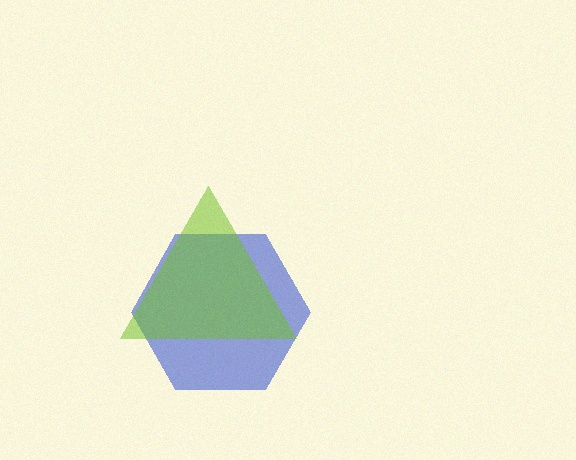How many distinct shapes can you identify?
There are 2 distinct shapes: a blue hexagon, a lime triangle.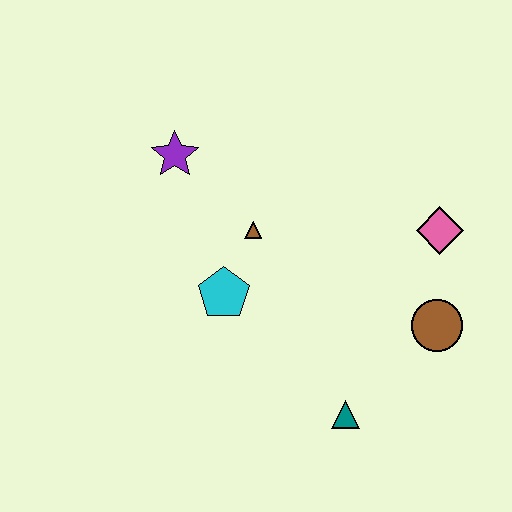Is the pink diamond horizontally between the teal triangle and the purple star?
No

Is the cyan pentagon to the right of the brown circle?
No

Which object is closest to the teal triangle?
The brown circle is closest to the teal triangle.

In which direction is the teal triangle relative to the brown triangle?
The teal triangle is below the brown triangle.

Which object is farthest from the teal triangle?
The purple star is farthest from the teal triangle.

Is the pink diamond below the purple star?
Yes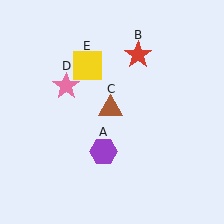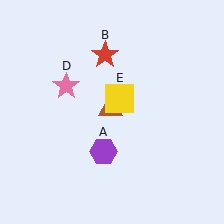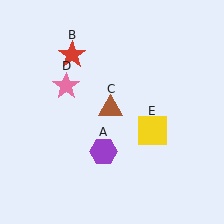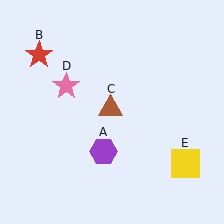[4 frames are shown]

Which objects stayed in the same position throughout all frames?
Purple hexagon (object A) and brown triangle (object C) and pink star (object D) remained stationary.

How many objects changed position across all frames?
2 objects changed position: red star (object B), yellow square (object E).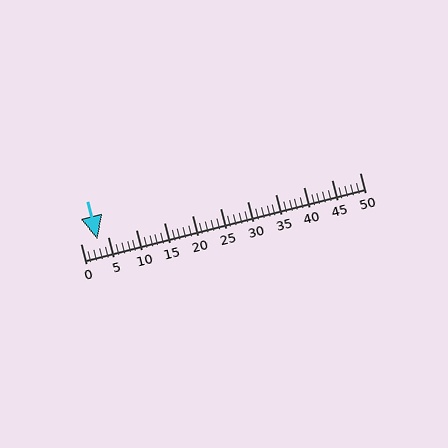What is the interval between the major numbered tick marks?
The major tick marks are spaced 5 units apart.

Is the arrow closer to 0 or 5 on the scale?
The arrow is closer to 5.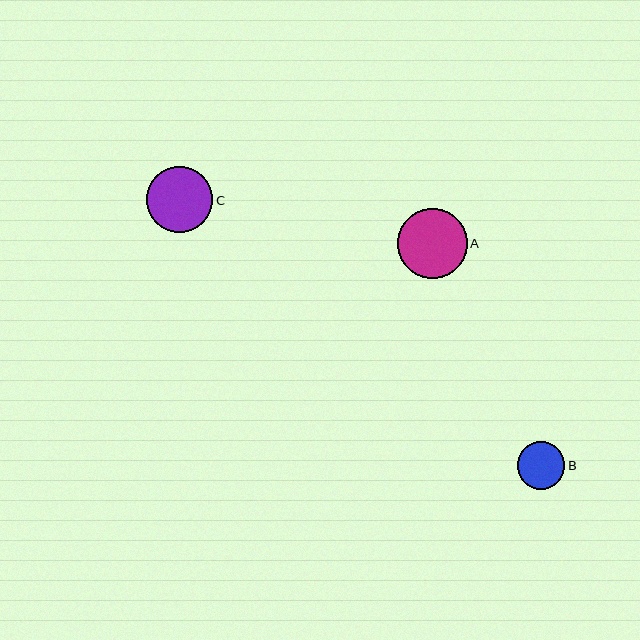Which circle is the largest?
Circle A is the largest with a size of approximately 70 pixels.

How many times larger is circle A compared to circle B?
Circle A is approximately 1.5 times the size of circle B.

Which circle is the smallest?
Circle B is the smallest with a size of approximately 48 pixels.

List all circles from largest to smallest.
From largest to smallest: A, C, B.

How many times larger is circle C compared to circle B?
Circle C is approximately 1.4 times the size of circle B.